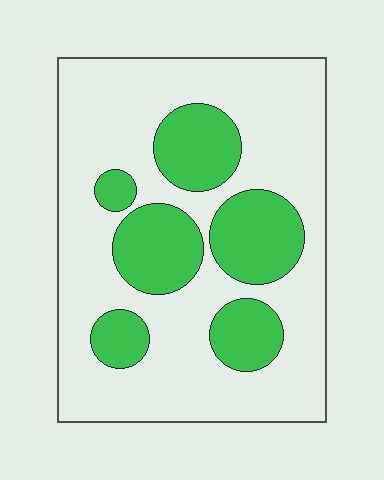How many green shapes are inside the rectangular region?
6.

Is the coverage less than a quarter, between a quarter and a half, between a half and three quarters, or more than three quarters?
Between a quarter and a half.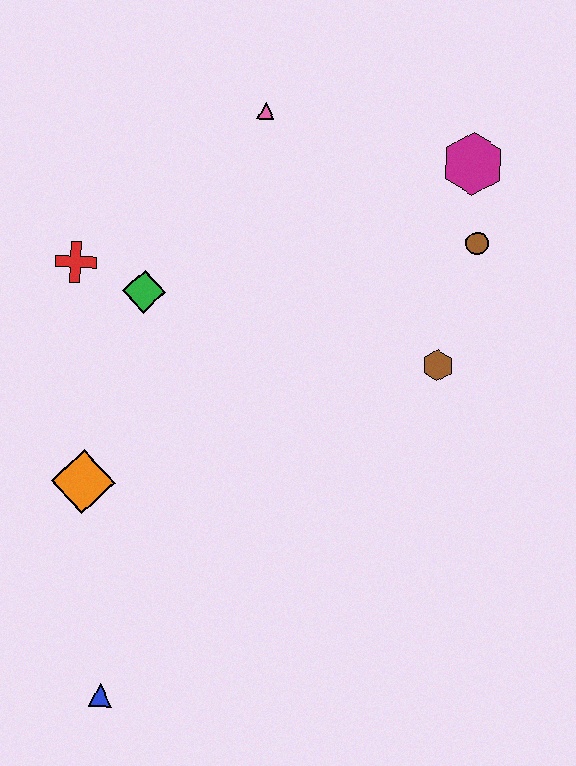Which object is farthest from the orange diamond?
The magenta hexagon is farthest from the orange diamond.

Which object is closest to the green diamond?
The red cross is closest to the green diamond.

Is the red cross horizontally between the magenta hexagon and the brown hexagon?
No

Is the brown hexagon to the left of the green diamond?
No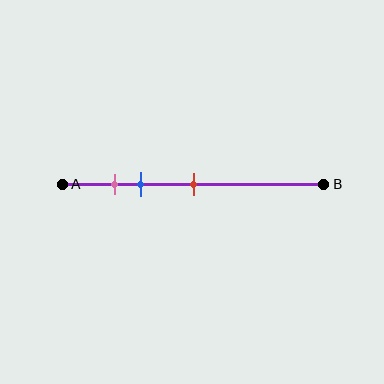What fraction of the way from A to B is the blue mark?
The blue mark is approximately 30% (0.3) of the way from A to B.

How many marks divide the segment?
There are 3 marks dividing the segment.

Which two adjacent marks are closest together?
The pink and blue marks are the closest adjacent pair.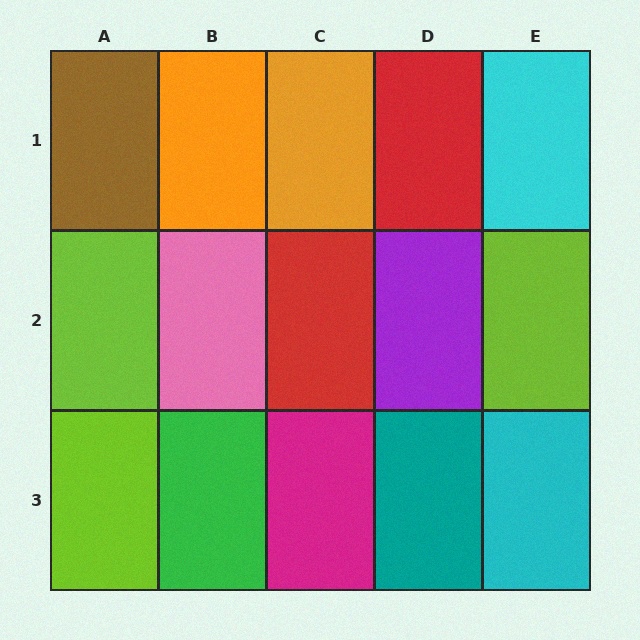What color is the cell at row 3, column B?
Green.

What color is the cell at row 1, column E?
Cyan.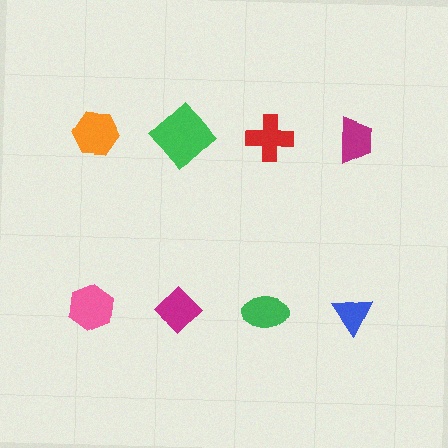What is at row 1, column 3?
A red cross.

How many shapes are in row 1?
4 shapes.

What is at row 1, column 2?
A green diamond.